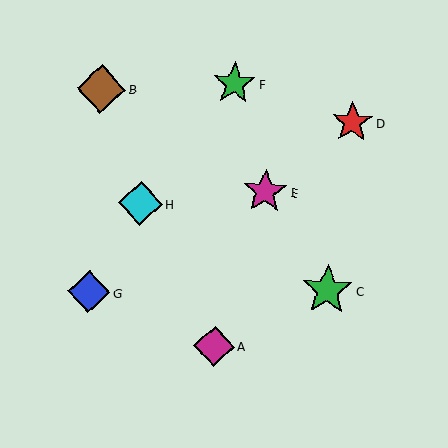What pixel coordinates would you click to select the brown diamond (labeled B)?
Click at (101, 89) to select the brown diamond B.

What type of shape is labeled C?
Shape C is a green star.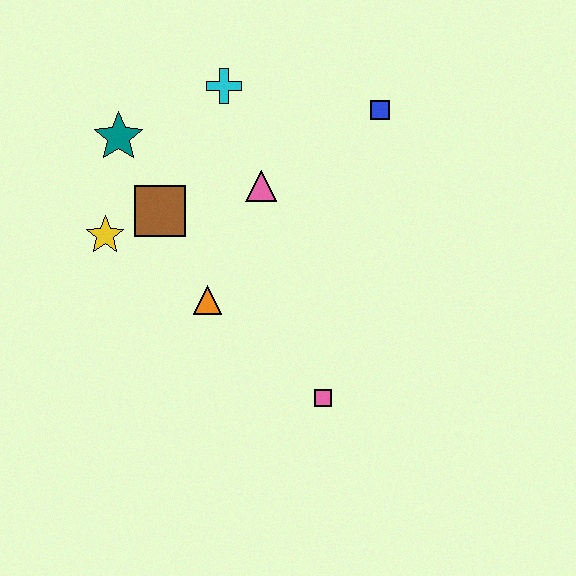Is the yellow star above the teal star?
No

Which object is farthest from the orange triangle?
The blue square is farthest from the orange triangle.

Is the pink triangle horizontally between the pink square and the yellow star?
Yes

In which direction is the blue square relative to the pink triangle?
The blue square is to the right of the pink triangle.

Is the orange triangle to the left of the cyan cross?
Yes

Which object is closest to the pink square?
The orange triangle is closest to the pink square.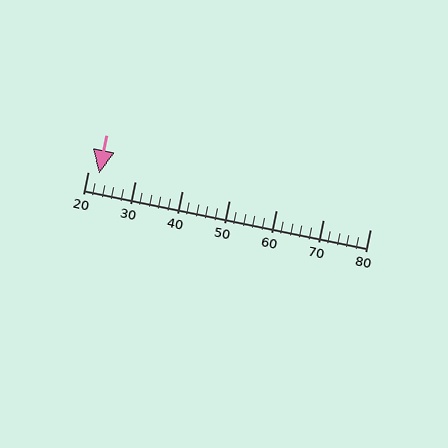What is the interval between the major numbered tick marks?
The major tick marks are spaced 10 units apart.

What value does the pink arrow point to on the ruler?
The pink arrow points to approximately 22.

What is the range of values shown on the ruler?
The ruler shows values from 20 to 80.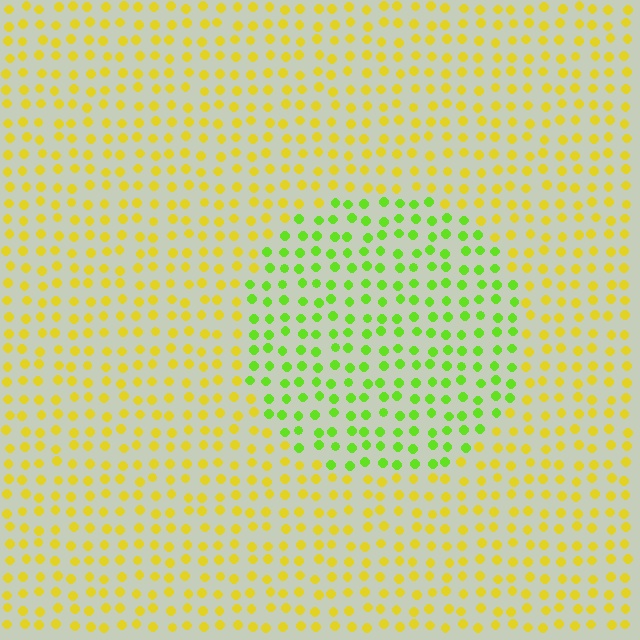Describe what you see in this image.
The image is filled with small yellow elements in a uniform arrangement. A circle-shaped region is visible where the elements are tinted to a slightly different hue, forming a subtle color boundary.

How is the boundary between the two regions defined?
The boundary is defined purely by a slight shift in hue (about 45 degrees). Spacing, size, and orientation are identical on both sides.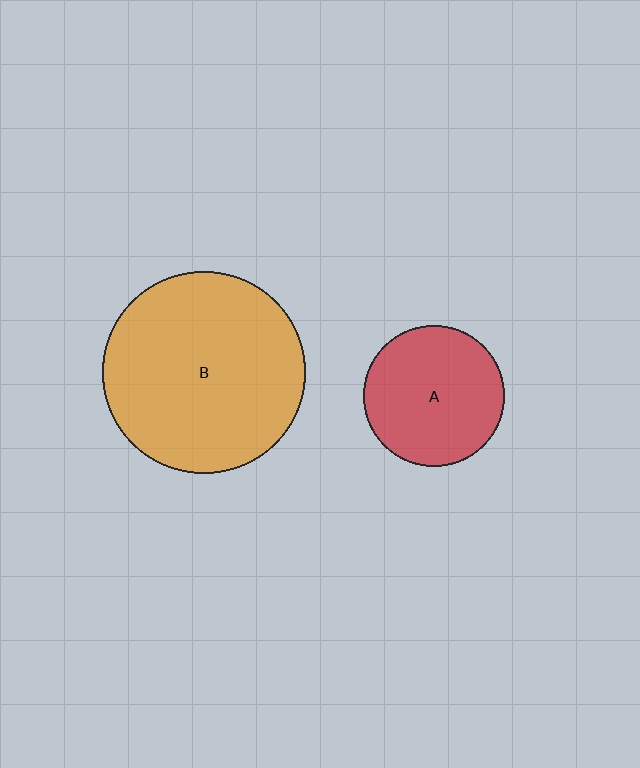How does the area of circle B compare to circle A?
Approximately 2.1 times.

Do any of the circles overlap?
No, none of the circles overlap.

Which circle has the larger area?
Circle B (orange).